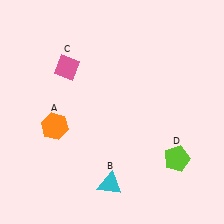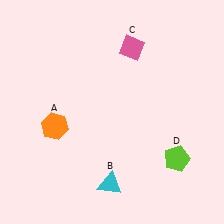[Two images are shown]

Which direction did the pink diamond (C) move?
The pink diamond (C) moved right.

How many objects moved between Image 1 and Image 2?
1 object moved between the two images.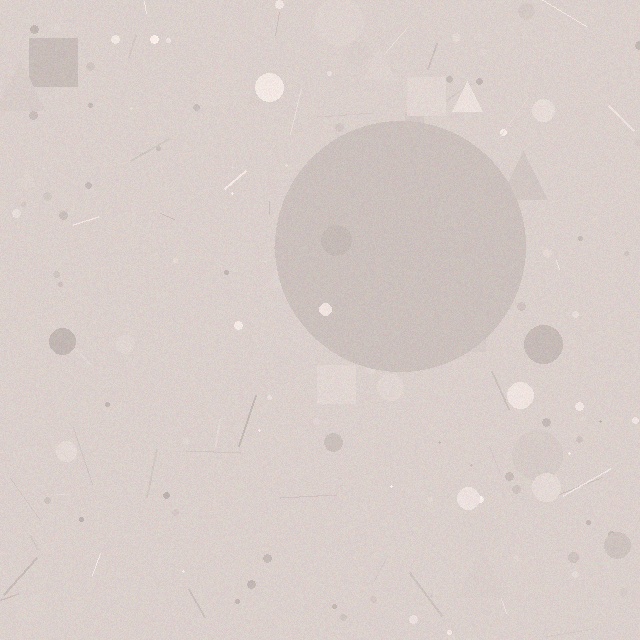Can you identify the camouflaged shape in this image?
The camouflaged shape is a circle.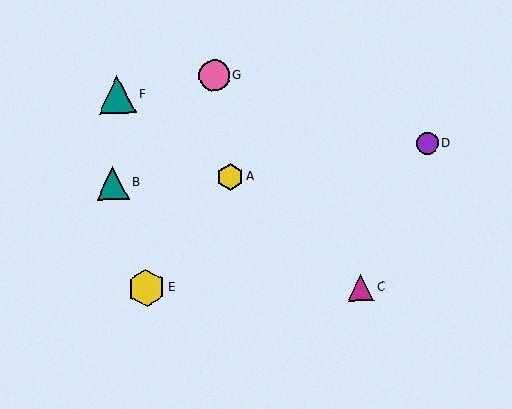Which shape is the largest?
The teal triangle (labeled F) is the largest.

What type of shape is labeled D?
Shape D is a purple circle.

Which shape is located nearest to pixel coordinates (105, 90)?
The teal triangle (labeled F) at (117, 94) is nearest to that location.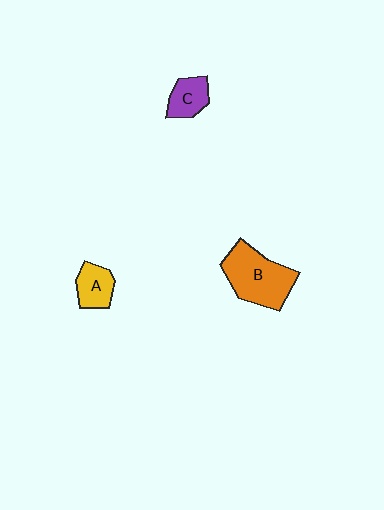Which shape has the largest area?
Shape B (orange).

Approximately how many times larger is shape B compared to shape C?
Approximately 2.2 times.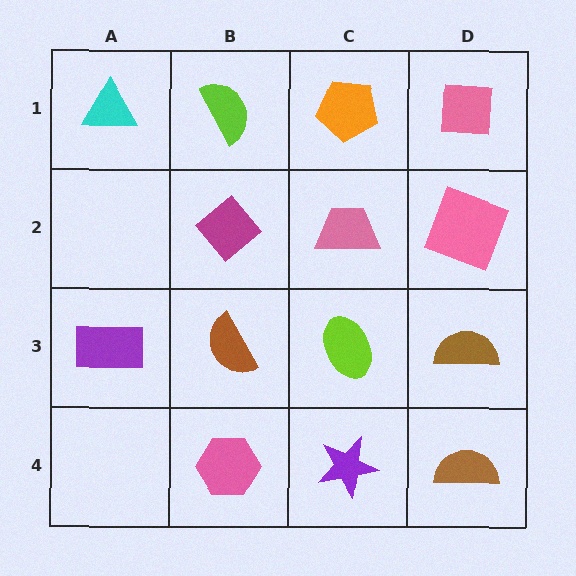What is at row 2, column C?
A pink trapezoid.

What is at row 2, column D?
A pink square.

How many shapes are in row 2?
3 shapes.